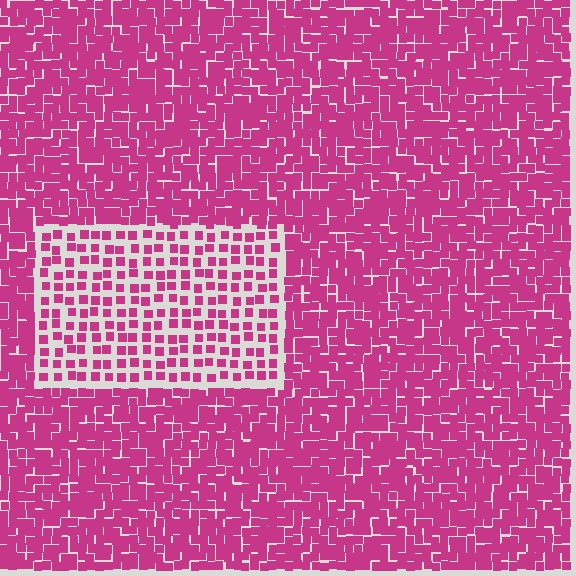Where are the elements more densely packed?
The elements are more densely packed outside the rectangle boundary.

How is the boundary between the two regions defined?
The boundary is defined by a change in element density (approximately 2.2x ratio). All elements are the same color, size, and shape.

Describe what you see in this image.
The image contains small magenta elements arranged at two different densities. A rectangle-shaped region is visible where the elements are less densely packed than the surrounding area.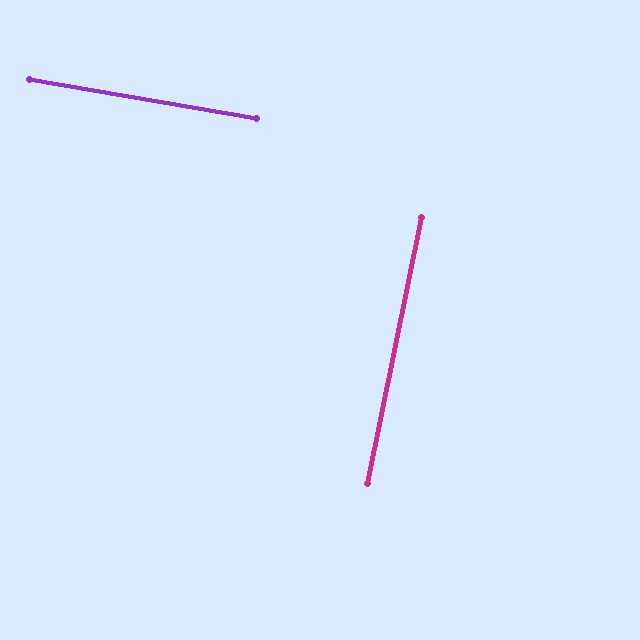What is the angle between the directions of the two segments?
Approximately 88 degrees.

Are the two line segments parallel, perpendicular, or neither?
Perpendicular — they meet at approximately 88°.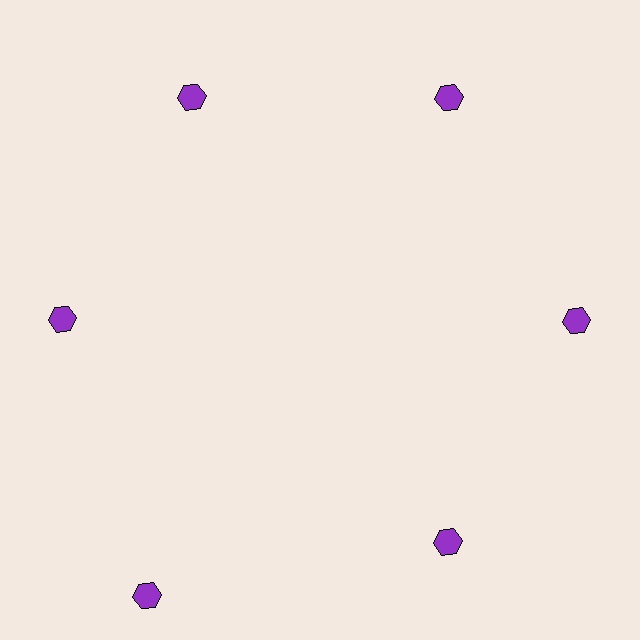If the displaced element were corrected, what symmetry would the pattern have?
It would have 6-fold rotational symmetry — the pattern would map onto itself every 60 degrees.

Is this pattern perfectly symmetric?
No. The 6 purple hexagons are arranged in a ring, but one element near the 7 o'clock position is pushed outward from the center, breaking the 6-fold rotational symmetry.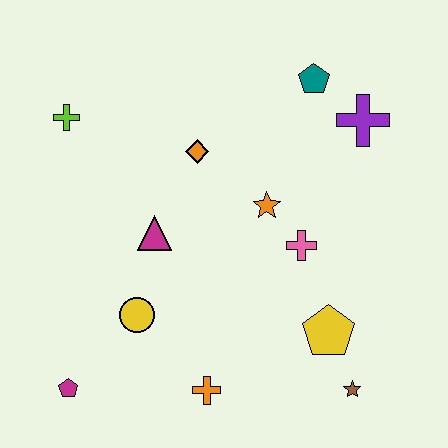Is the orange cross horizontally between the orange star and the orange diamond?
Yes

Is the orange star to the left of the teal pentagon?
Yes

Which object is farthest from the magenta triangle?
The brown star is farthest from the magenta triangle.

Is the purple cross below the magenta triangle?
No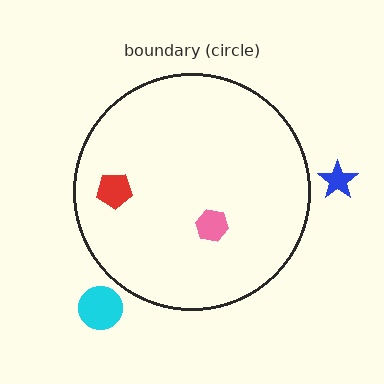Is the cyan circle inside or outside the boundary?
Outside.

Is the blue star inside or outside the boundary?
Outside.